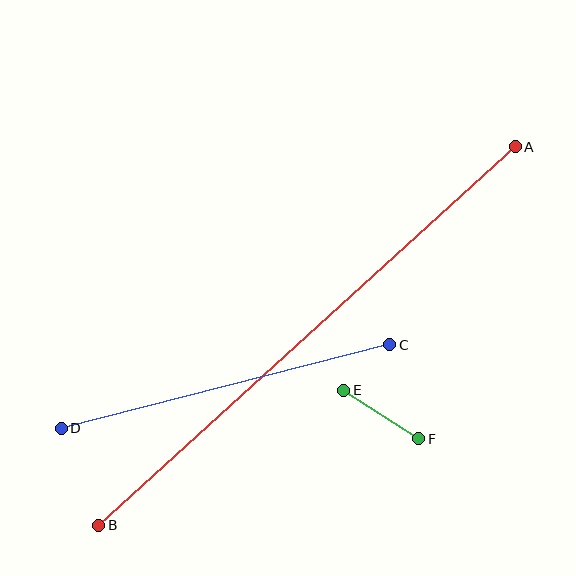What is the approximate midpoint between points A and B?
The midpoint is at approximately (307, 336) pixels.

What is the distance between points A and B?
The distance is approximately 563 pixels.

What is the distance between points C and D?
The distance is approximately 339 pixels.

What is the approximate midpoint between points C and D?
The midpoint is at approximately (226, 387) pixels.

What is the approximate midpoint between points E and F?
The midpoint is at approximately (381, 414) pixels.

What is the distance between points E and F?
The distance is approximately 89 pixels.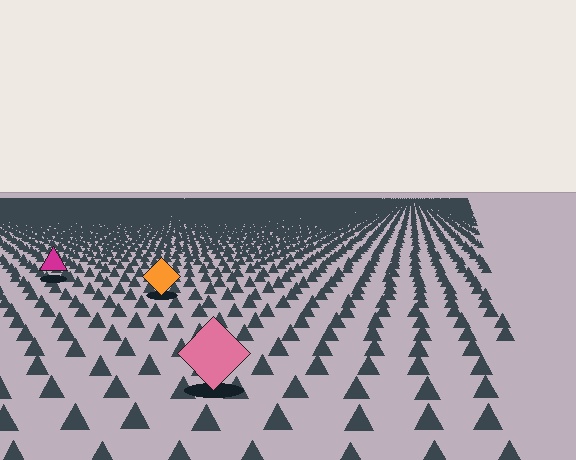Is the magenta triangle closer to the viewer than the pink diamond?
No. The pink diamond is closer — you can tell from the texture gradient: the ground texture is coarser near it.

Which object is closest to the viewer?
The pink diamond is closest. The texture marks near it are larger and more spread out.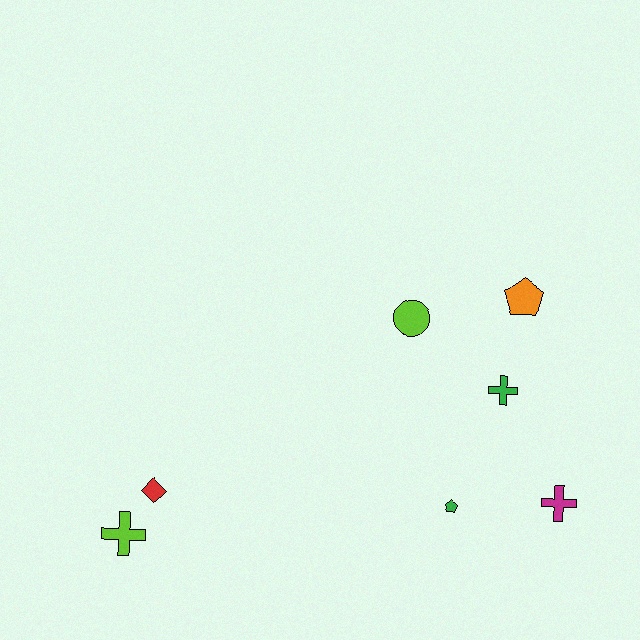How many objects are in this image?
There are 7 objects.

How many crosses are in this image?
There are 3 crosses.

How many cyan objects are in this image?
There are no cyan objects.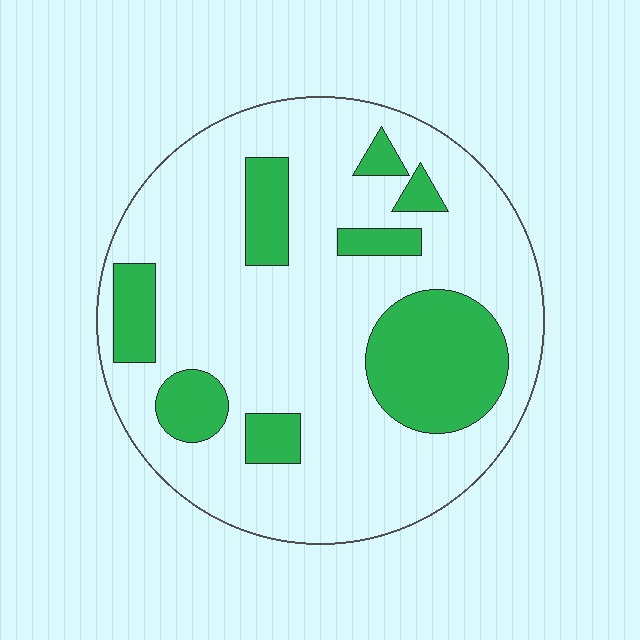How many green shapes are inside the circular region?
8.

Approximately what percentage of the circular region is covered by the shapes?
Approximately 25%.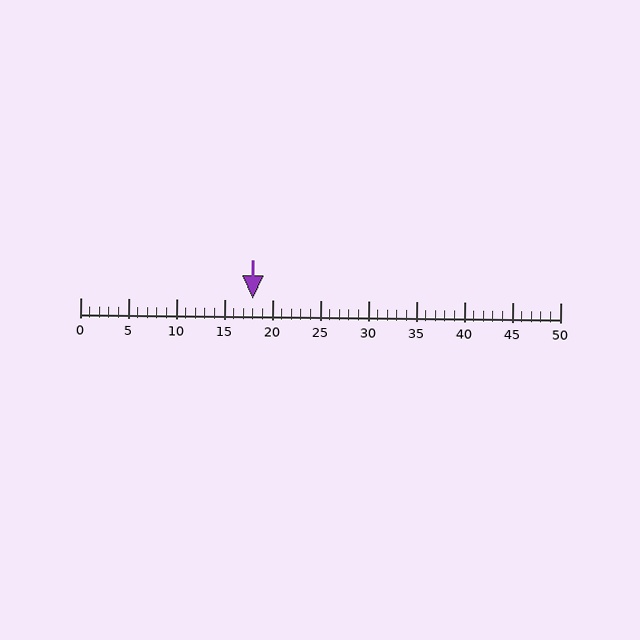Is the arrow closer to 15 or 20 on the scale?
The arrow is closer to 20.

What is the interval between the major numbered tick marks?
The major tick marks are spaced 5 units apart.